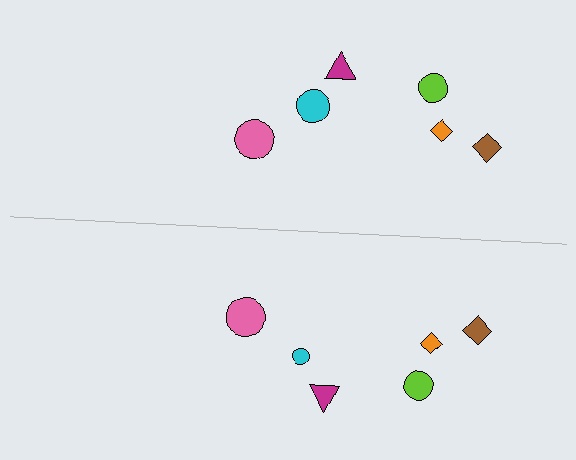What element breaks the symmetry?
The cyan circle on the bottom side has a different size than its mirror counterpart.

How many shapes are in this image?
There are 12 shapes in this image.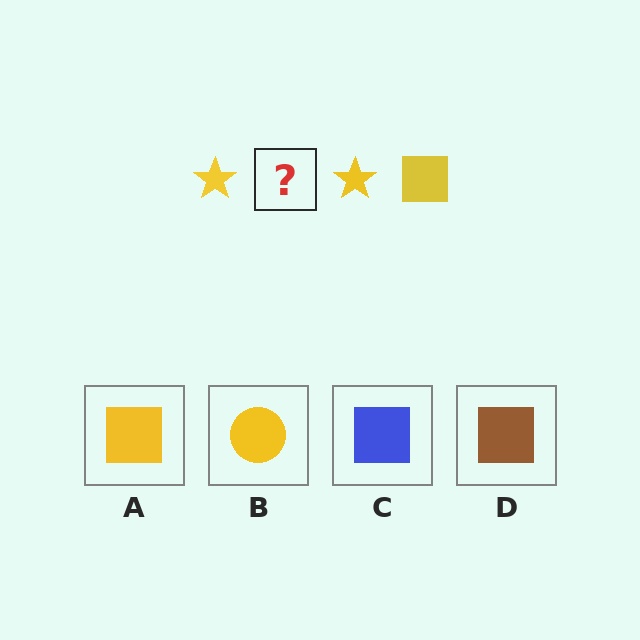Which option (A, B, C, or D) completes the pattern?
A.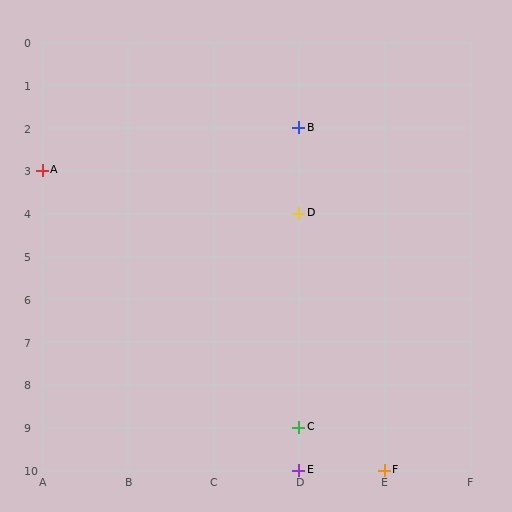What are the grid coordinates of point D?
Point D is at grid coordinates (D, 4).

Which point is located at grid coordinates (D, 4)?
Point D is at (D, 4).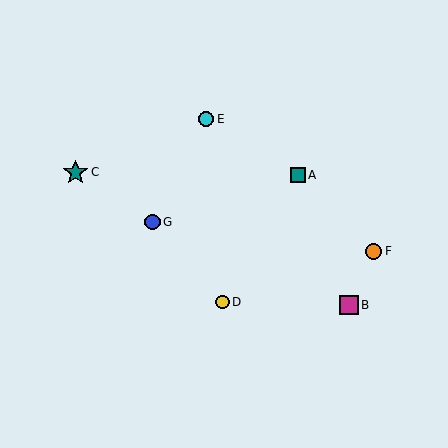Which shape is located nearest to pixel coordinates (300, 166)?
The teal square (labeled A) at (298, 175) is nearest to that location.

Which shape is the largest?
The teal star (labeled C) is the largest.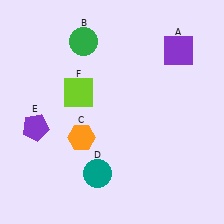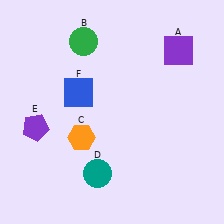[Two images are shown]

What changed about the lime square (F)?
In Image 1, F is lime. In Image 2, it changed to blue.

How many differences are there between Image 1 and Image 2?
There is 1 difference between the two images.